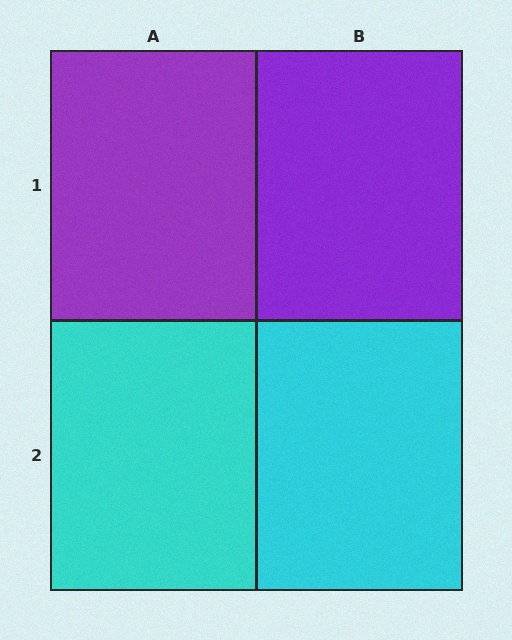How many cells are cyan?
2 cells are cyan.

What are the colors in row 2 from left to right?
Cyan, cyan.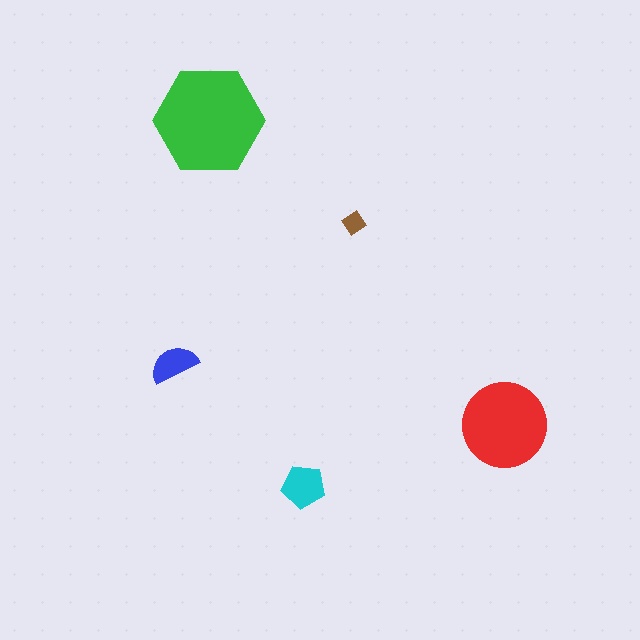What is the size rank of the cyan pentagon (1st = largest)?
3rd.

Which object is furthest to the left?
The blue semicircle is leftmost.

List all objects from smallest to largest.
The brown diamond, the blue semicircle, the cyan pentagon, the red circle, the green hexagon.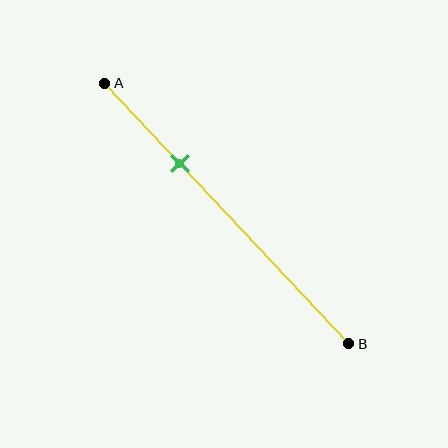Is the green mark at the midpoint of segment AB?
No, the mark is at about 30% from A, not at the 50% midpoint.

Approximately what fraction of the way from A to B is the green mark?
The green mark is approximately 30% of the way from A to B.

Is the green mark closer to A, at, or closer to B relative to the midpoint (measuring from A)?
The green mark is closer to point A than the midpoint of segment AB.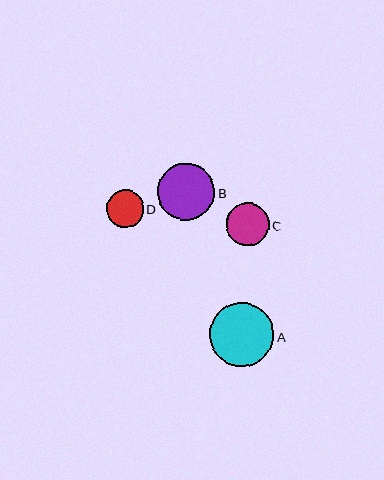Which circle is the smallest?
Circle D is the smallest with a size of approximately 37 pixels.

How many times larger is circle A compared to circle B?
Circle A is approximately 1.1 times the size of circle B.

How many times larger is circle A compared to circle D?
Circle A is approximately 1.7 times the size of circle D.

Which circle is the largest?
Circle A is the largest with a size of approximately 64 pixels.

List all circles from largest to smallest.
From largest to smallest: A, B, C, D.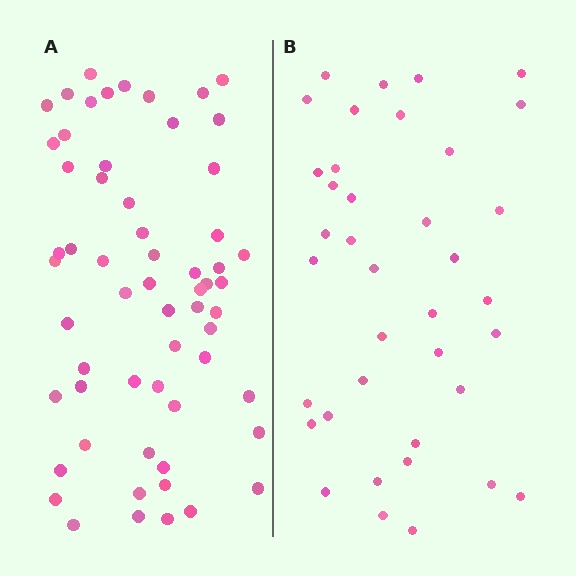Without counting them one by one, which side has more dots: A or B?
Region A (the left region) has more dots.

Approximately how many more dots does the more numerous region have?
Region A has approximately 20 more dots than region B.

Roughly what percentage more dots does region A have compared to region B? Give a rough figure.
About 60% more.